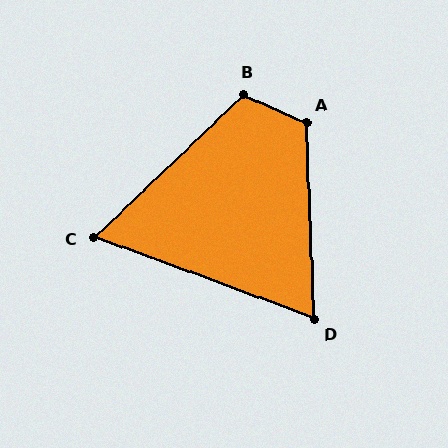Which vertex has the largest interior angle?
A, at approximately 116 degrees.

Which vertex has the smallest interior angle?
C, at approximately 64 degrees.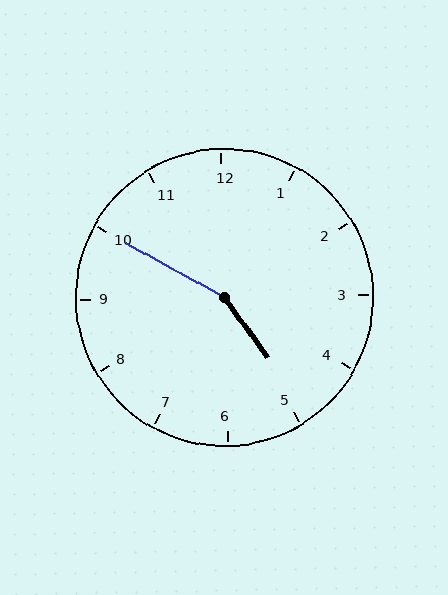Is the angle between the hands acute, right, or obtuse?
It is obtuse.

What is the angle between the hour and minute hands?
Approximately 155 degrees.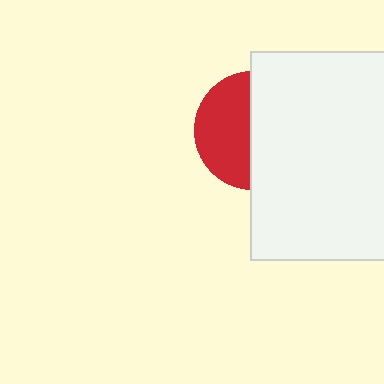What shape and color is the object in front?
The object in front is a white rectangle.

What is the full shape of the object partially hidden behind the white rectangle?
The partially hidden object is a red circle.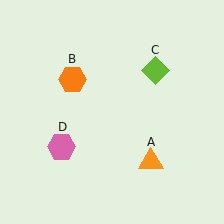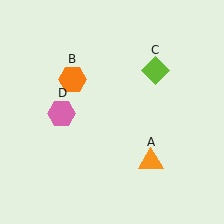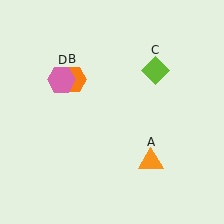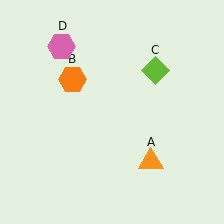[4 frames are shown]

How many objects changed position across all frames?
1 object changed position: pink hexagon (object D).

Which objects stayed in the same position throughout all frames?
Orange triangle (object A) and orange hexagon (object B) and lime diamond (object C) remained stationary.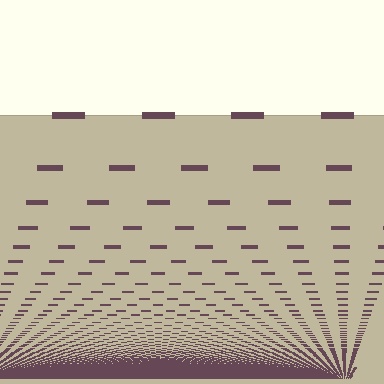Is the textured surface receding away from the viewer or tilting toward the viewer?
The surface appears to tilt toward the viewer. Texture elements get larger and sparser toward the top.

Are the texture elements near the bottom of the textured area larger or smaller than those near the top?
Smaller. The gradient is inverted — elements near the bottom are smaller and denser.